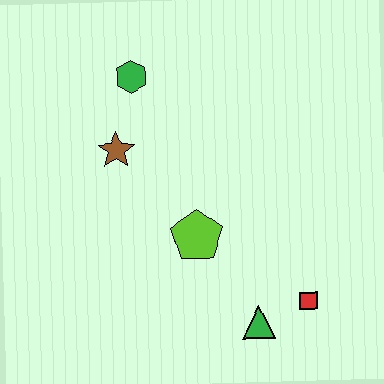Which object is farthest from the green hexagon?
The red square is farthest from the green hexagon.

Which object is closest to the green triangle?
The red square is closest to the green triangle.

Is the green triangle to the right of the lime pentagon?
Yes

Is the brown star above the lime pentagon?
Yes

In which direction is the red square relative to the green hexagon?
The red square is below the green hexagon.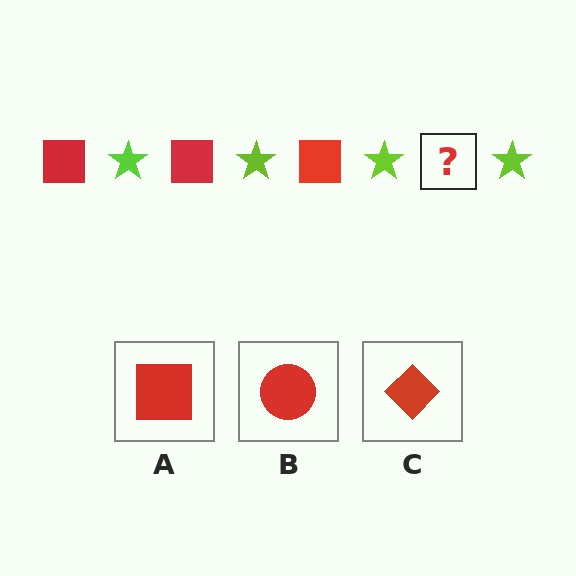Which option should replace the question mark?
Option A.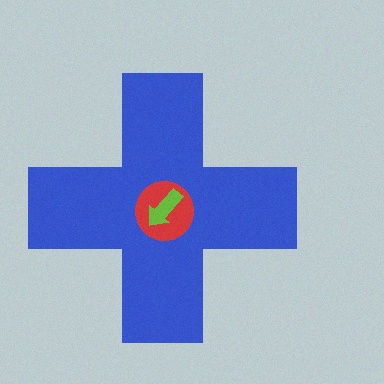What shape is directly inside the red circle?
The lime arrow.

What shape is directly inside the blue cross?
The red circle.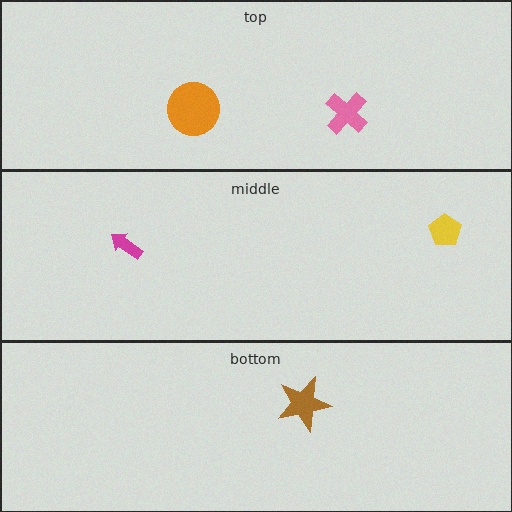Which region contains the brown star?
The bottom region.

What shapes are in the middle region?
The magenta arrow, the yellow pentagon.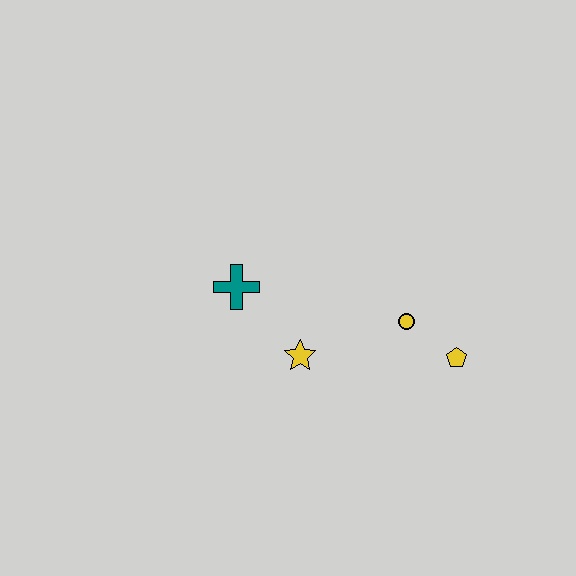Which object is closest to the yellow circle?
The yellow pentagon is closest to the yellow circle.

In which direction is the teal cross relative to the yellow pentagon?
The teal cross is to the left of the yellow pentagon.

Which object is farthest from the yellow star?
The yellow pentagon is farthest from the yellow star.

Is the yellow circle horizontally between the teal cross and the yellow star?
No